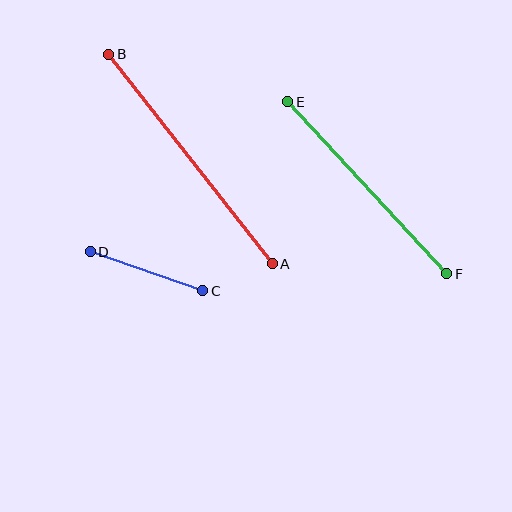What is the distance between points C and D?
The distance is approximately 119 pixels.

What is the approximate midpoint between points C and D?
The midpoint is at approximately (146, 271) pixels.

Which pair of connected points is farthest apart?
Points A and B are farthest apart.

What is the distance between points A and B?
The distance is approximately 266 pixels.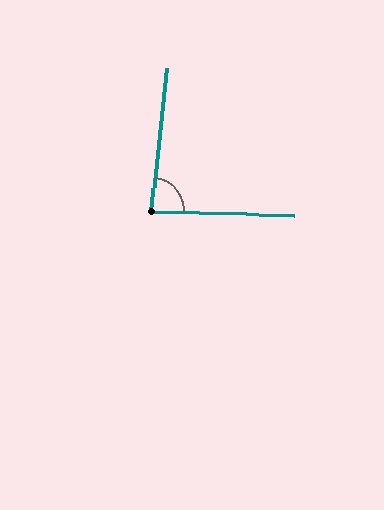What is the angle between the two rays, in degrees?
Approximately 85 degrees.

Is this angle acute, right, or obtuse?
It is approximately a right angle.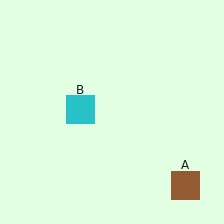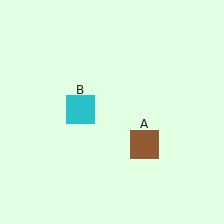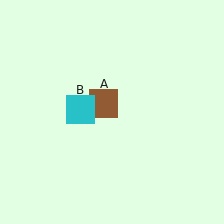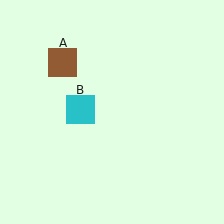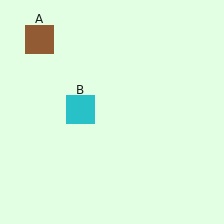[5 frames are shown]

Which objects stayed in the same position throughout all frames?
Cyan square (object B) remained stationary.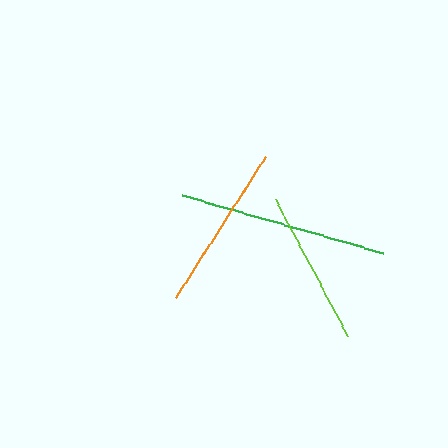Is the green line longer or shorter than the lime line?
The green line is longer than the lime line.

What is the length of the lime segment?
The lime segment is approximately 155 pixels long.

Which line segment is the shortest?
The lime line is the shortest at approximately 155 pixels.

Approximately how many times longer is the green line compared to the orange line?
The green line is approximately 1.3 times the length of the orange line.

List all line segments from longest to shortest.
From longest to shortest: green, orange, lime.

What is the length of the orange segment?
The orange segment is approximately 166 pixels long.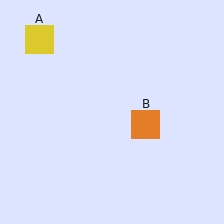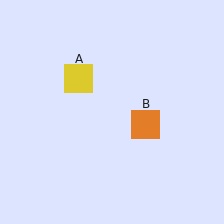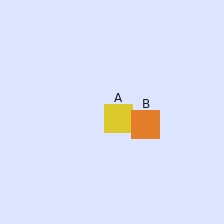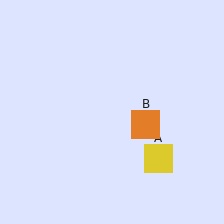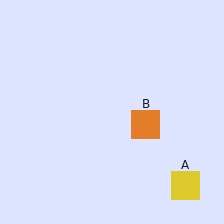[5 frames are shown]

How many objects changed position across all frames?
1 object changed position: yellow square (object A).